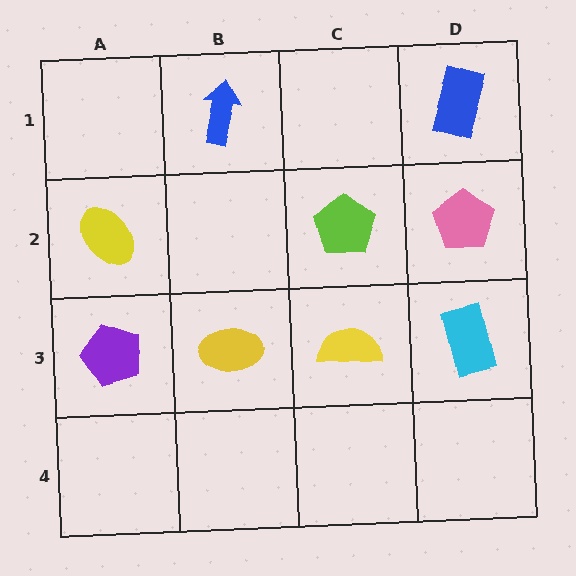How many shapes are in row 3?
4 shapes.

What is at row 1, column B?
A blue arrow.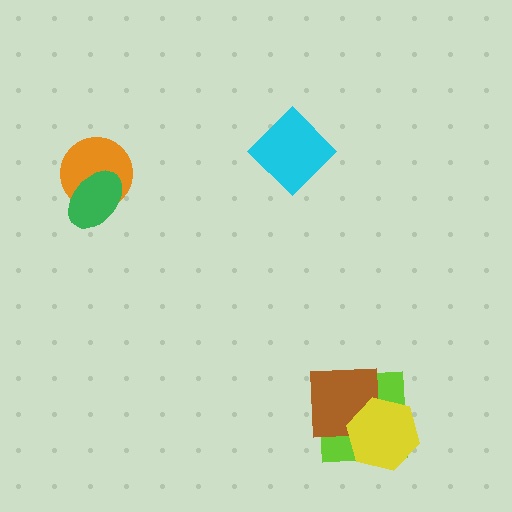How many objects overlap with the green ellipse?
1 object overlaps with the green ellipse.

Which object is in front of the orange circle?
The green ellipse is in front of the orange circle.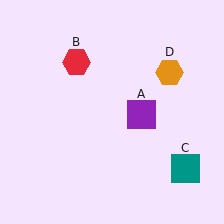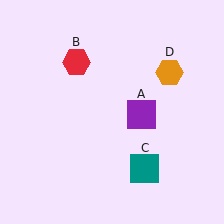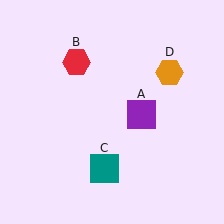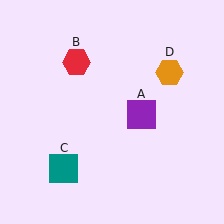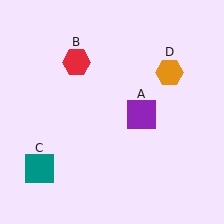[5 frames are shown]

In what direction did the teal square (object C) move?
The teal square (object C) moved left.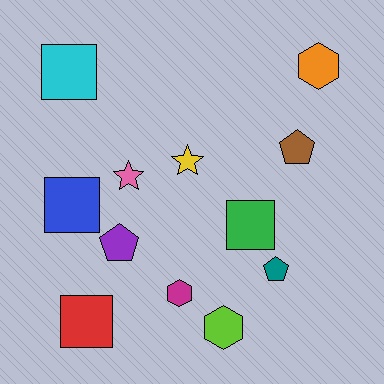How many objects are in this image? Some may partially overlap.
There are 12 objects.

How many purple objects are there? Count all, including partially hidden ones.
There is 1 purple object.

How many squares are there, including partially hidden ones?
There are 4 squares.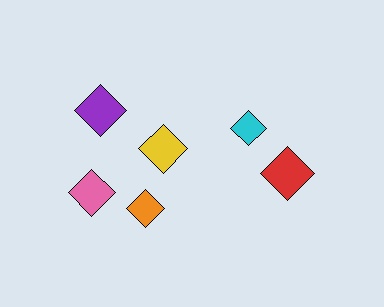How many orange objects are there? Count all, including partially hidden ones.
There is 1 orange object.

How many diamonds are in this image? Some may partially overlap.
There are 6 diamonds.